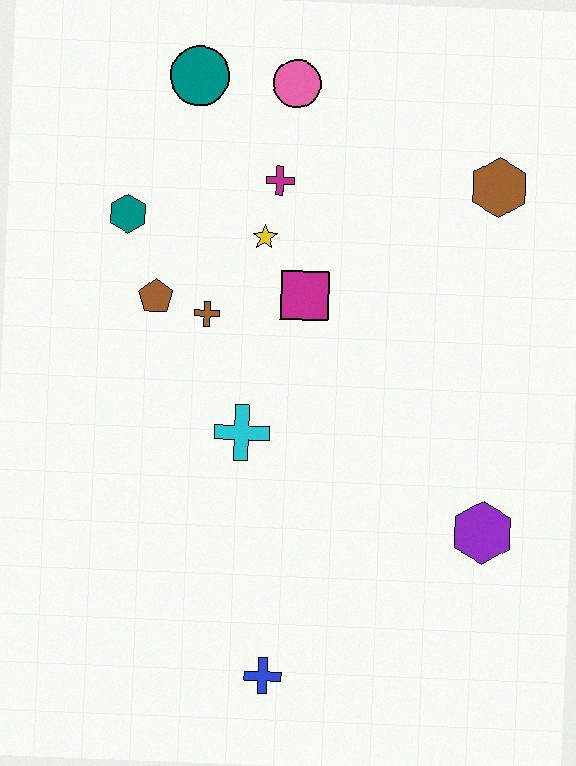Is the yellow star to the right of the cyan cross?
Yes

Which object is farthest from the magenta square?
The blue cross is farthest from the magenta square.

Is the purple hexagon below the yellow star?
Yes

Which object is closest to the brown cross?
The brown pentagon is closest to the brown cross.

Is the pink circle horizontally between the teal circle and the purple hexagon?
Yes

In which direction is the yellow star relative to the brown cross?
The yellow star is above the brown cross.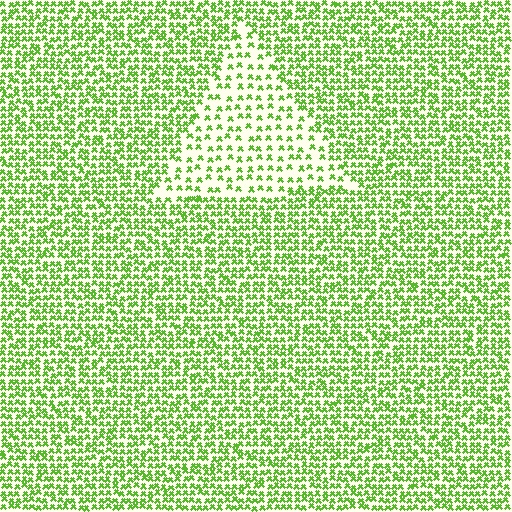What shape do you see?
I see a triangle.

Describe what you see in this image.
The image contains small lime elements arranged at two different densities. A triangle-shaped region is visible where the elements are less densely packed than the surrounding area.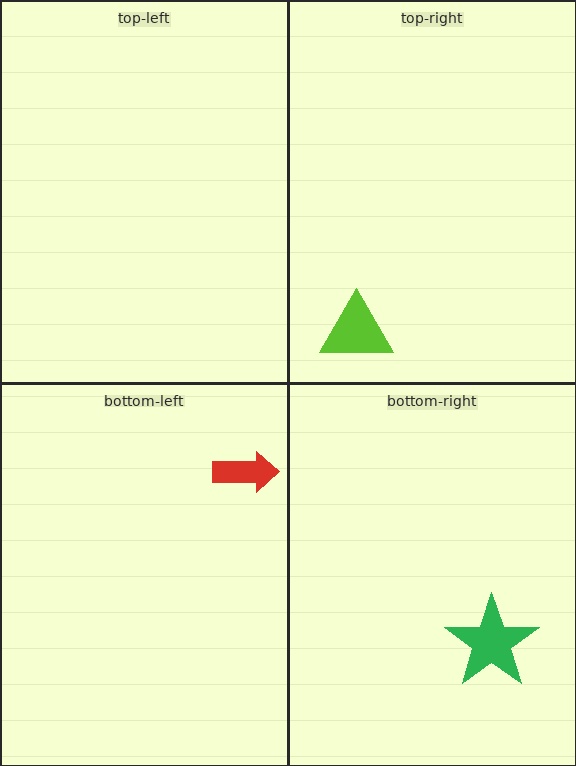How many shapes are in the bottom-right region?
1.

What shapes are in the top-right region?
The lime triangle.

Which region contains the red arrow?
The bottom-left region.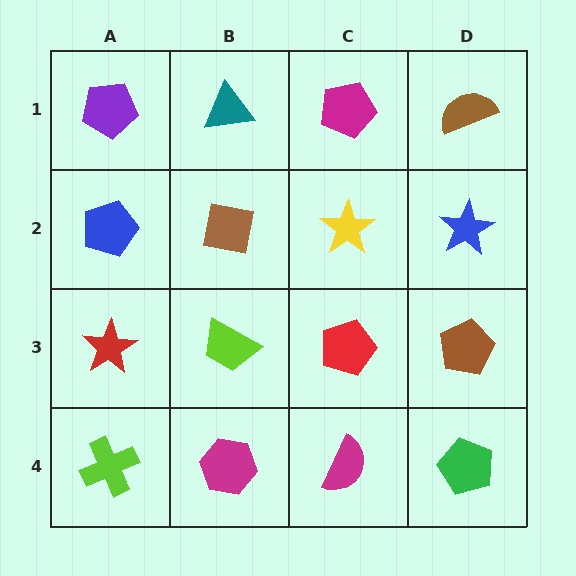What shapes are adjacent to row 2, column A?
A purple pentagon (row 1, column A), a red star (row 3, column A), a brown square (row 2, column B).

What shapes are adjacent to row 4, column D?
A brown pentagon (row 3, column D), a magenta semicircle (row 4, column C).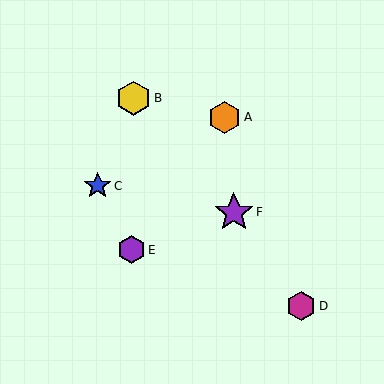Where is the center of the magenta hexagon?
The center of the magenta hexagon is at (301, 306).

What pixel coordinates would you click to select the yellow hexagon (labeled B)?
Click at (133, 98) to select the yellow hexagon B.